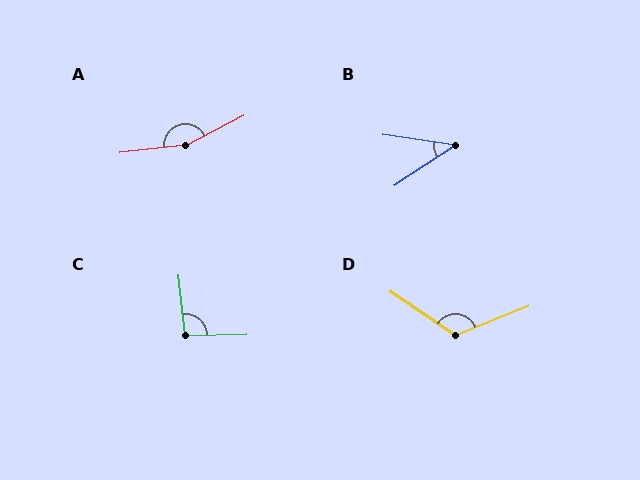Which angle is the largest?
A, at approximately 158 degrees.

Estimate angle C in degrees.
Approximately 94 degrees.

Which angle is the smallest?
B, at approximately 42 degrees.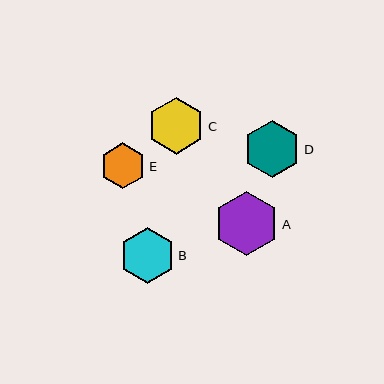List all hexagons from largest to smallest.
From largest to smallest: A, D, C, B, E.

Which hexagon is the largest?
Hexagon A is the largest with a size of approximately 65 pixels.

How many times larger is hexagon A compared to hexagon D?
Hexagon A is approximately 1.1 times the size of hexagon D.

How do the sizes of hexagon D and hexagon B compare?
Hexagon D and hexagon B are approximately the same size.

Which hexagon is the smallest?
Hexagon E is the smallest with a size of approximately 46 pixels.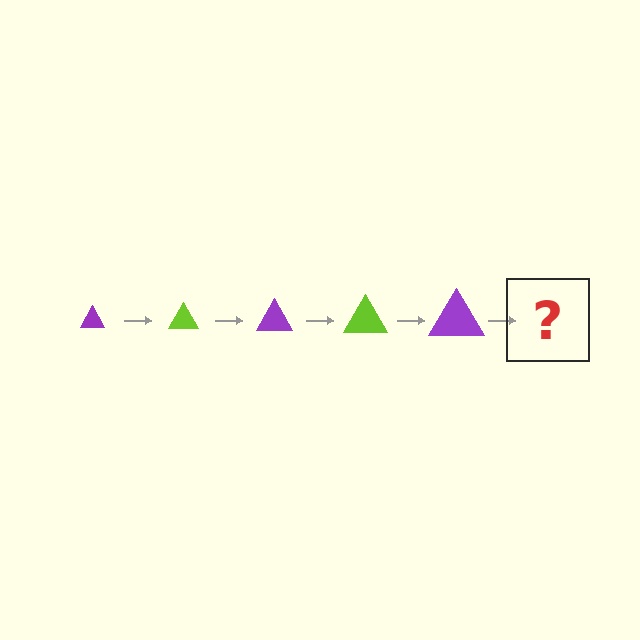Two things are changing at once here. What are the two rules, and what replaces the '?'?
The two rules are that the triangle grows larger each step and the color cycles through purple and lime. The '?' should be a lime triangle, larger than the previous one.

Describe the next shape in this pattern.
It should be a lime triangle, larger than the previous one.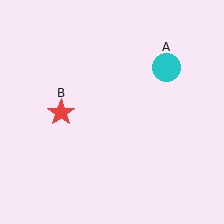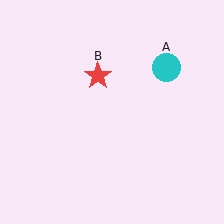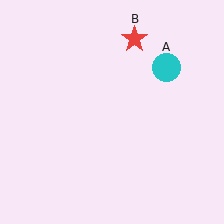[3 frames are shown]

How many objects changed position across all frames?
1 object changed position: red star (object B).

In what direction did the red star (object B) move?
The red star (object B) moved up and to the right.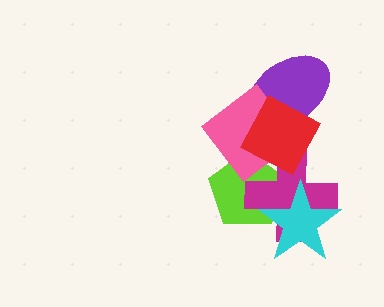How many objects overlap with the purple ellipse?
2 objects overlap with the purple ellipse.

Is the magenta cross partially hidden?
Yes, it is partially covered by another shape.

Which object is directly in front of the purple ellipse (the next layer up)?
The pink diamond is directly in front of the purple ellipse.